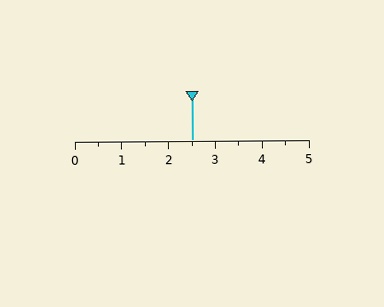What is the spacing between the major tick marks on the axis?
The major ticks are spaced 1 apart.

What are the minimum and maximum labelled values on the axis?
The axis runs from 0 to 5.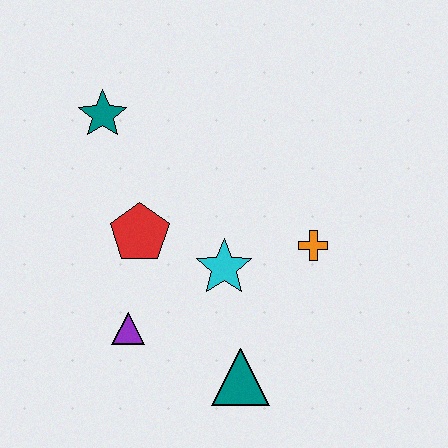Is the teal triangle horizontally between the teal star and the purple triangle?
No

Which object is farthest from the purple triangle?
The teal star is farthest from the purple triangle.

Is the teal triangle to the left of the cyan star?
No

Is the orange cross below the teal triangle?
No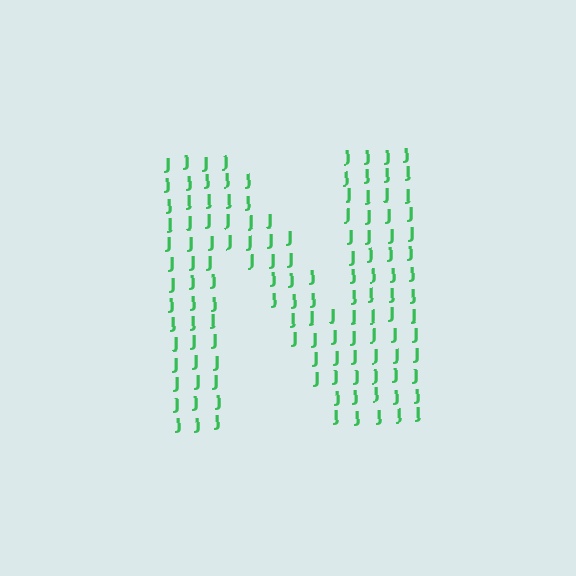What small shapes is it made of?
It is made of small letter J's.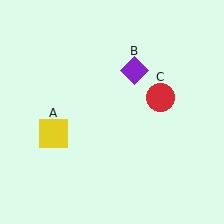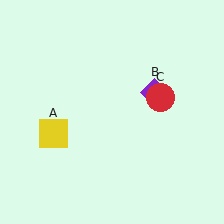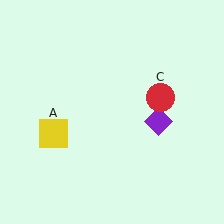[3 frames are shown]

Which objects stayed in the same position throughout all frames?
Yellow square (object A) and red circle (object C) remained stationary.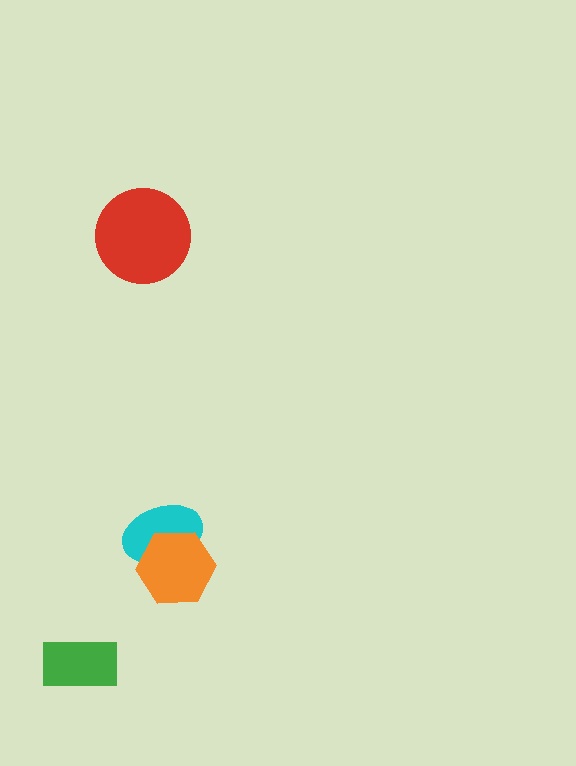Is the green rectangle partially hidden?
No, no other shape covers it.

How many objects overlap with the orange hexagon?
1 object overlaps with the orange hexagon.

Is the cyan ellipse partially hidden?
Yes, it is partially covered by another shape.